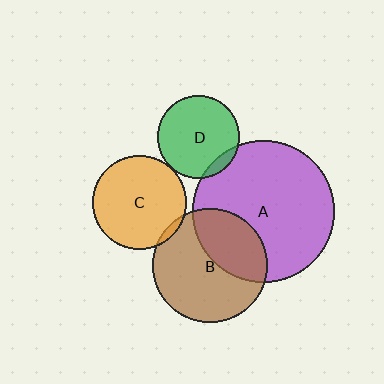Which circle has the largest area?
Circle A (purple).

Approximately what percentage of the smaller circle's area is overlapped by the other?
Approximately 5%.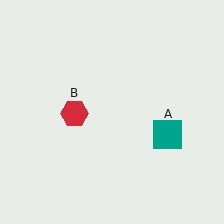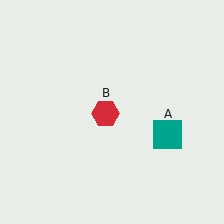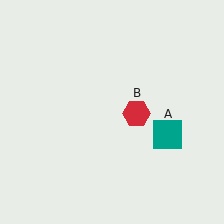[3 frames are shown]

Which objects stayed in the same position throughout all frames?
Teal square (object A) remained stationary.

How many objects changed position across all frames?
1 object changed position: red hexagon (object B).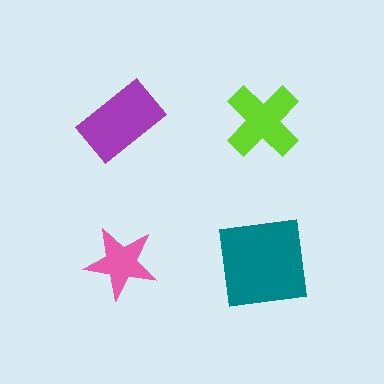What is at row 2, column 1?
A pink star.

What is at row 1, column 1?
A purple rectangle.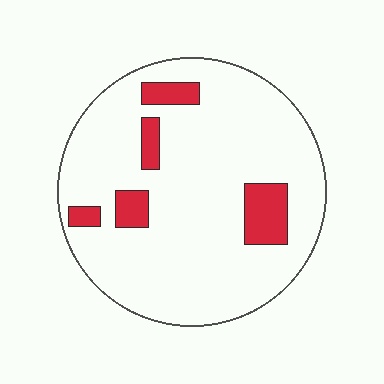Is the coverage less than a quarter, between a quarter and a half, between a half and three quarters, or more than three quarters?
Less than a quarter.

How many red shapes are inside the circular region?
5.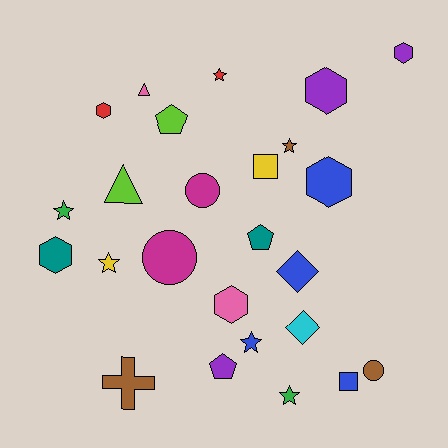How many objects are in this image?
There are 25 objects.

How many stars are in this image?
There are 6 stars.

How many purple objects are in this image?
There are 3 purple objects.